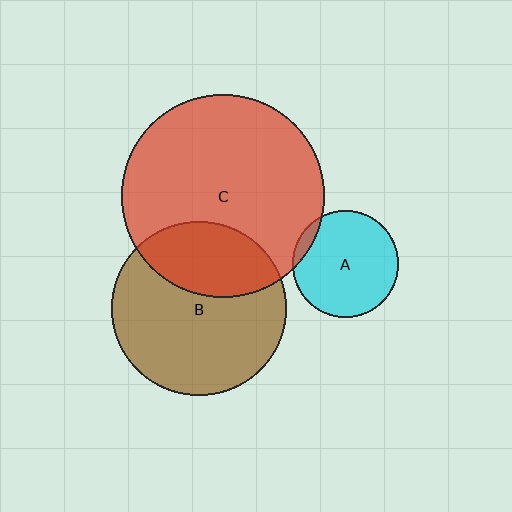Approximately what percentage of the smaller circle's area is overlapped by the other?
Approximately 30%.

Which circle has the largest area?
Circle C (red).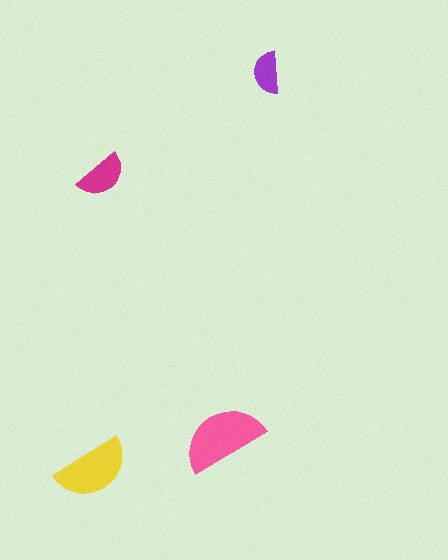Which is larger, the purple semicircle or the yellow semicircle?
The yellow one.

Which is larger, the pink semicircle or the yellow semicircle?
The pink one.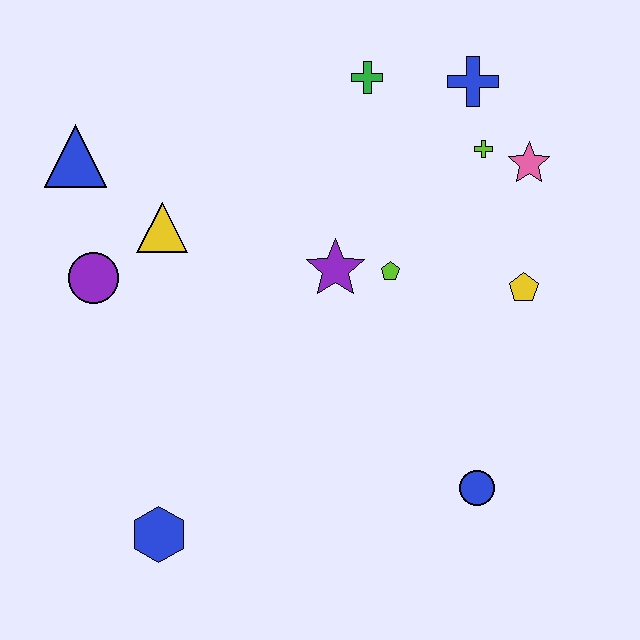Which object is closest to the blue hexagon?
The purple circle is closest to the blue hexagon.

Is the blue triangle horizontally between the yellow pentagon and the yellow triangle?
No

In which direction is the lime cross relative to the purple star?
The lime cross is to the right of the purple star.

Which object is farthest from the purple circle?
The pink star is farthest from the purple circle.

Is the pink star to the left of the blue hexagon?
No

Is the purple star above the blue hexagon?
Yes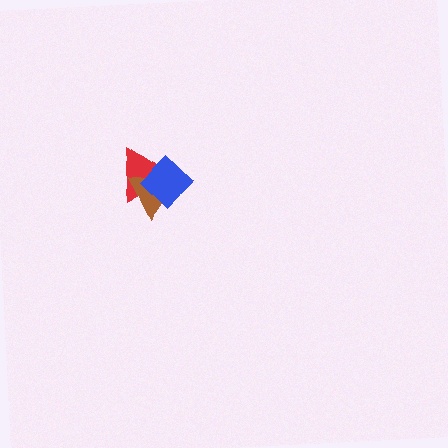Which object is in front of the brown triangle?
The blue diamond is in front of the brown triangle.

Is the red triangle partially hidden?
Yes, it is partially covered by another shape.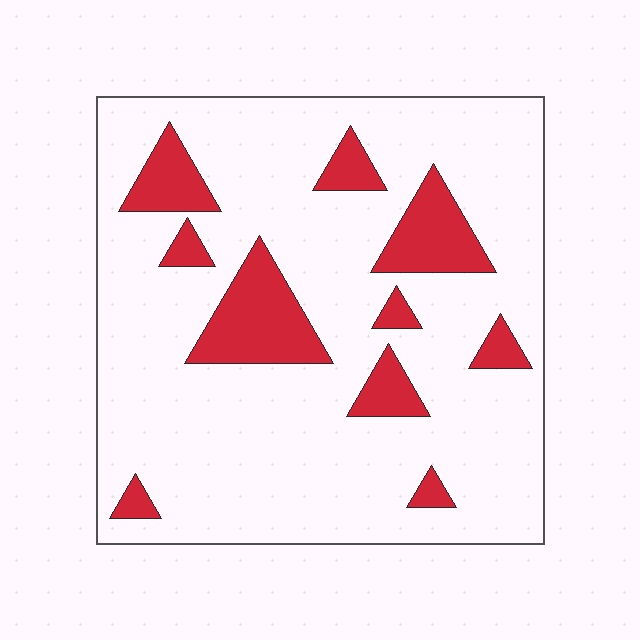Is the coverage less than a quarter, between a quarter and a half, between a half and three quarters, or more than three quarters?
Less than a quarter.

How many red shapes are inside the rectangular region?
10.